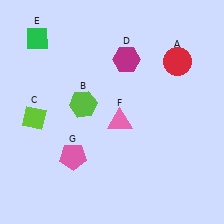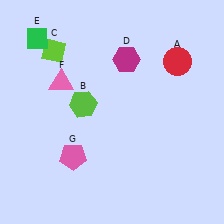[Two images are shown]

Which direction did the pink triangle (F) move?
The pink triangle (F) moved left.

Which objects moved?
The objects that moved are: the lime diamond (C), the pink triangle (F).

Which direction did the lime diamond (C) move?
The lime diamond (C) moved up.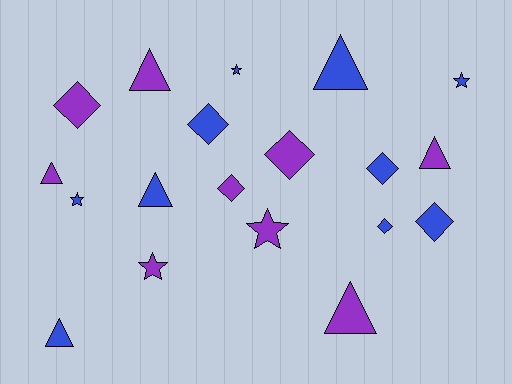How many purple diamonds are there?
There are 3 purple diamonds.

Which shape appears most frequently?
Diamond, with 7 objects.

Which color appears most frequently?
Blue, with 10 objects.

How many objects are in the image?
There are 19 objects.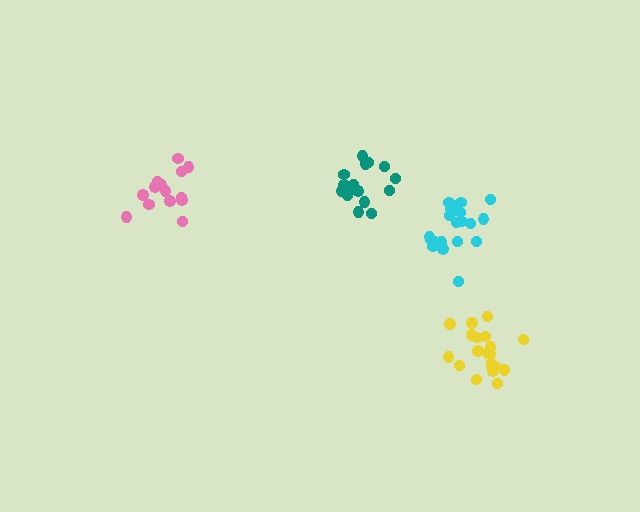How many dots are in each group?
Group 1: 20 dots, Group 2: 14 dots, Group 3: 16 dots, Group 4: 20 dots (70 total).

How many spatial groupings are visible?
There are 4 spatial groupings.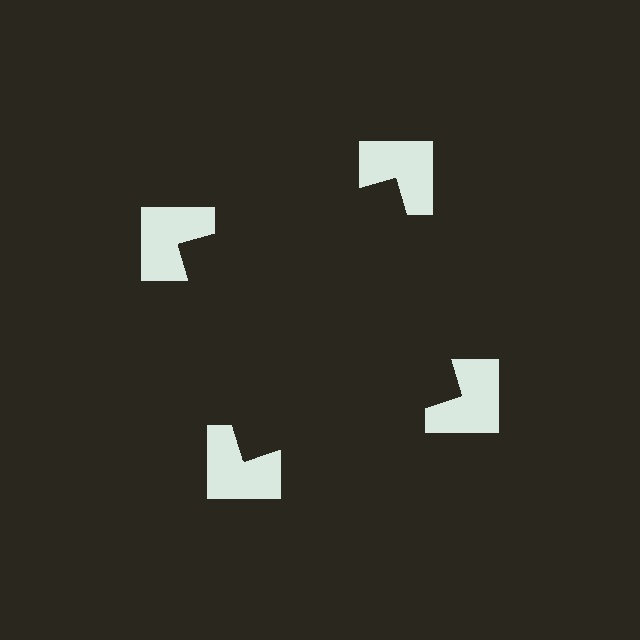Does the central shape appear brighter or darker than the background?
It typically appears slightly darker than the background, even though no actual brightness change is drawn.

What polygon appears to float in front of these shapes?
An illusory square — its edges are inferred from the aligned wedge cuts in the notched squares, not physically drawn.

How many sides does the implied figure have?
4 sides.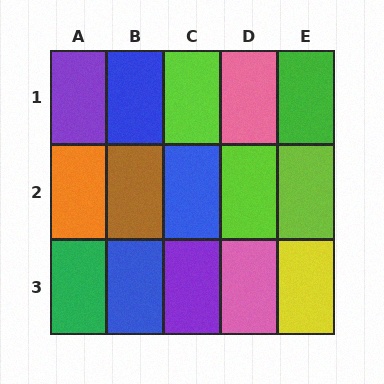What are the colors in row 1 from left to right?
Purple, blue, lime, pink, green.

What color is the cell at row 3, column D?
Pink.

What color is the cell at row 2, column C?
Blue.